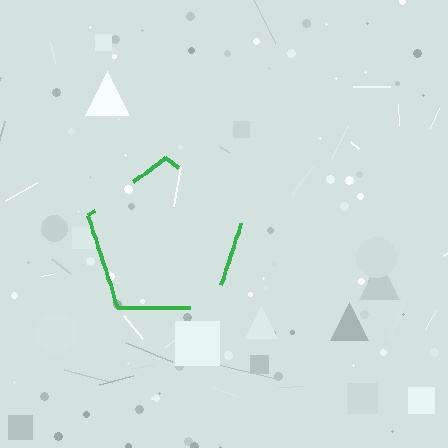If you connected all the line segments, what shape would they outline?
They would outline a pentagon.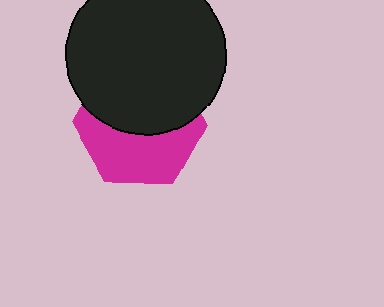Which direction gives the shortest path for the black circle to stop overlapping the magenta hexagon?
Moving up gives the shortest separation.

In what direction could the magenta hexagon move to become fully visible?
The magenta hexagon could move down. That would shift it out from behind the black circle entirely.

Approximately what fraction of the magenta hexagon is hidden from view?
Roughly 52% of the magenta hexagon is hidden behind the black circle.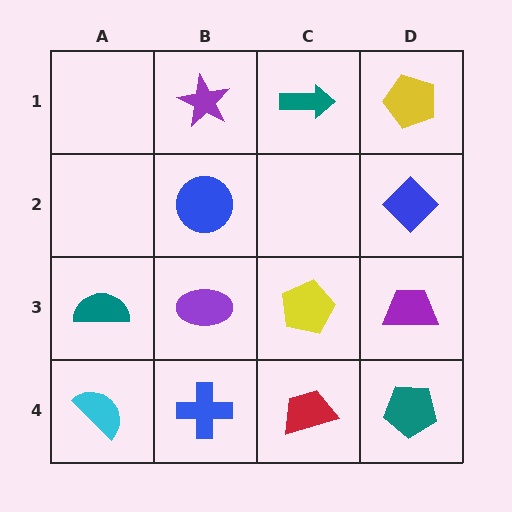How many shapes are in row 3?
4 shapes.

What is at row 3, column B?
A purple ellipse.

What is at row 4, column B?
A blue cross.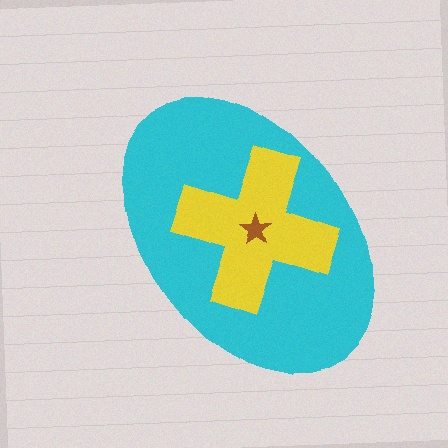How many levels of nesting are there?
3.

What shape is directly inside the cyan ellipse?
The yellow cross.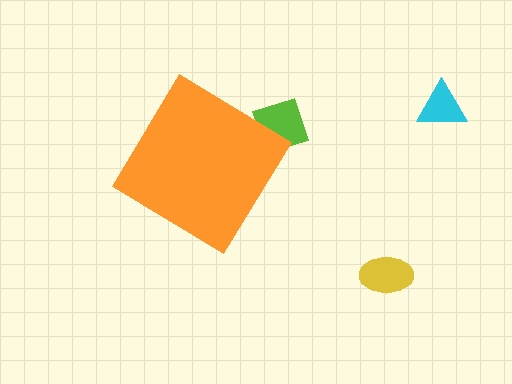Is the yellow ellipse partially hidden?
No, the yellow ellipse is fully visible.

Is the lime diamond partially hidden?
Yes, the lime diamond is partially hidden behind the orange diamond.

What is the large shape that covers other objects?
An orange diamond.